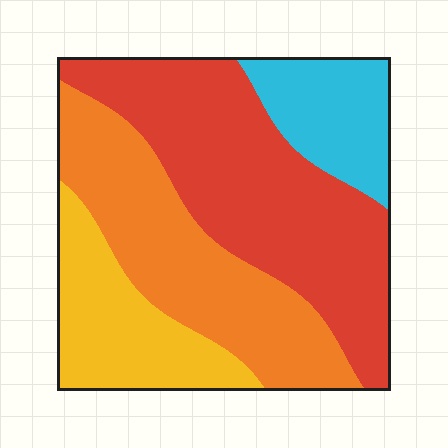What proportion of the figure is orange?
Orange covers roughly 30% of the figure.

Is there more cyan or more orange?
Orange.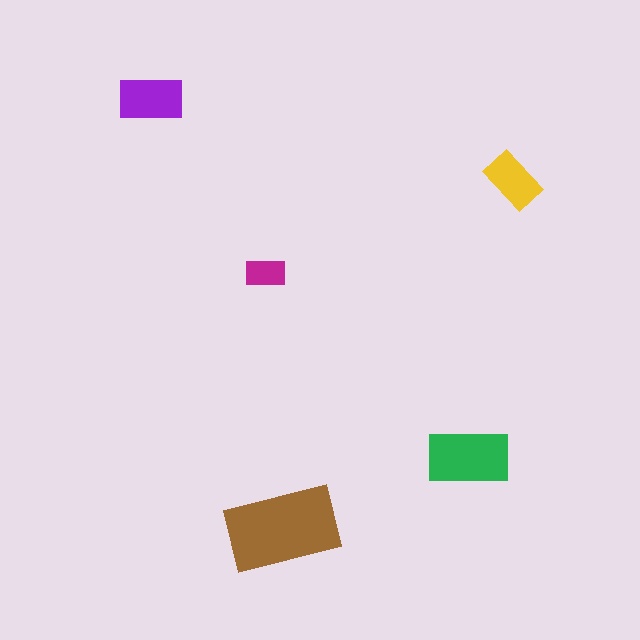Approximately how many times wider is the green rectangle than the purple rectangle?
About 1.5 times wider.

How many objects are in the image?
There are 5 objects in the image.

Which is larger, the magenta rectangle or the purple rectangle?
The purple one.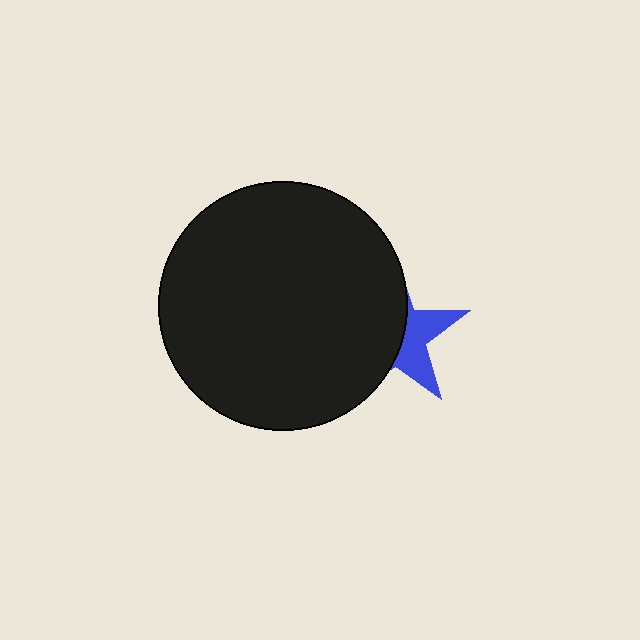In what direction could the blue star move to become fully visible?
The blue star could move right. That would shift it out from behind the black circle entirely.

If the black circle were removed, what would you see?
You would see the complete blue star.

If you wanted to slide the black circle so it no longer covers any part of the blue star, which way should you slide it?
Slide it left — that is the most direct way to separate the two shapes.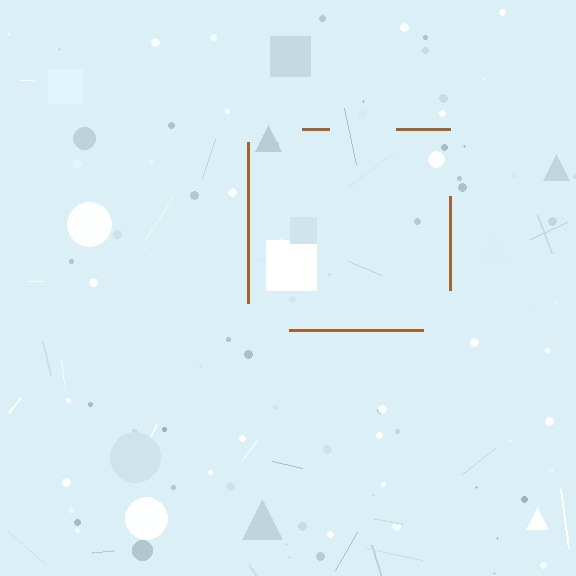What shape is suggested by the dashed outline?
The dashed outline suggests a square.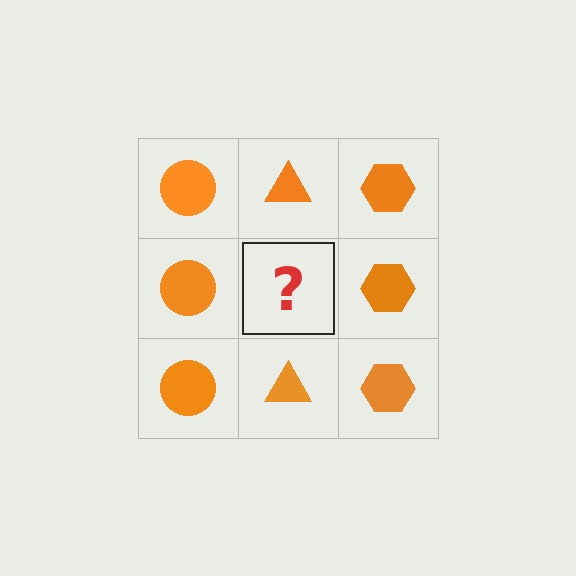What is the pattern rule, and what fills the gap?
The rule is that each column has a consistent shape. The gap should be filled with an orange triangle.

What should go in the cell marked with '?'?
The missing cell should contain an orange triangle.